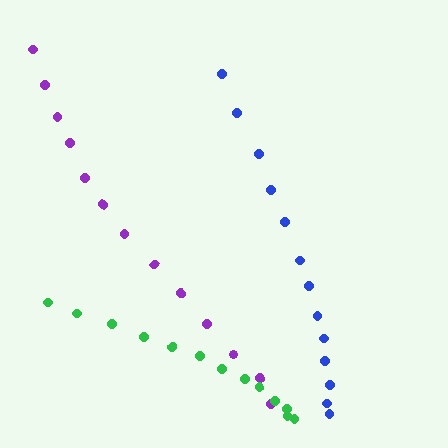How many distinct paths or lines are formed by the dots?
There are 3 distinct paths.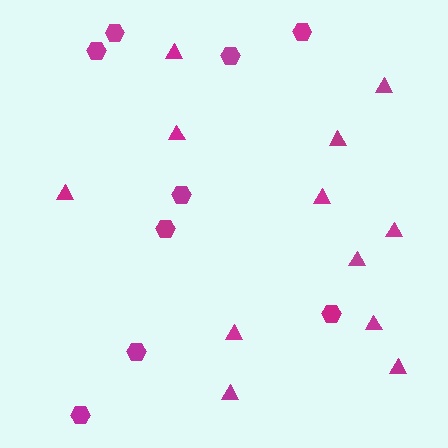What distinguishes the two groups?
There are 2 groups: one group of triangles (12) and one group of hexagons (9).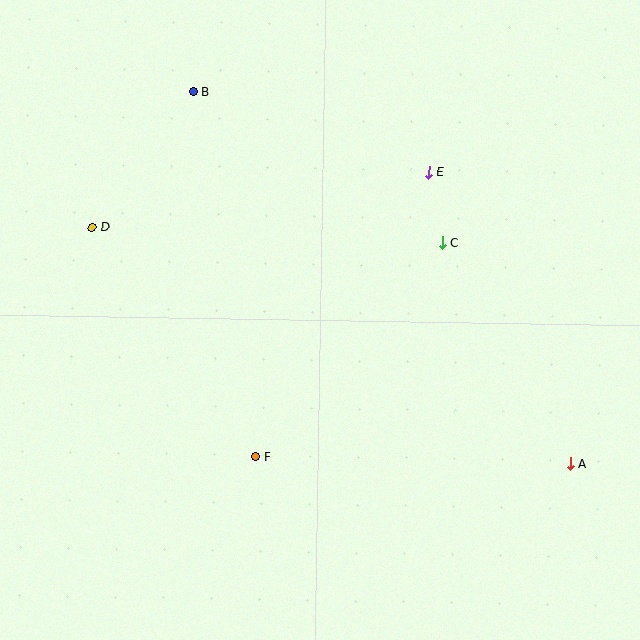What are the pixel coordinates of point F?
Point F is at (256, 457).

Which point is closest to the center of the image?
Point C at (443, 243) is closest to the center.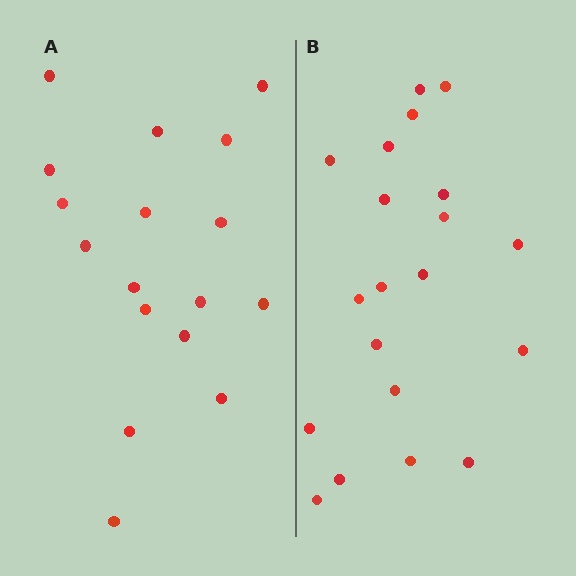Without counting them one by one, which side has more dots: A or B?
Region B (the right region) has more dots.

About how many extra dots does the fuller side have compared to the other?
Region B has just a few more — roughly 2 or 3 more dots than region A.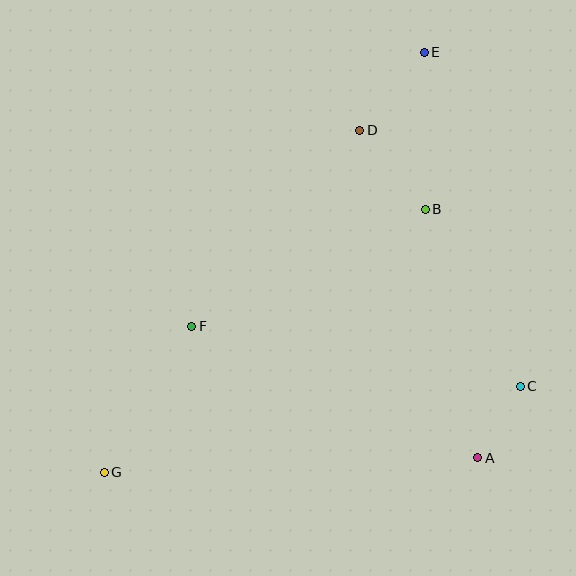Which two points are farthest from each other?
Points E and G are farthest from each other.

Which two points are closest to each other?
Points A and C are closest to each other.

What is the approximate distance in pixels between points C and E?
The distance between C and E is approximately 347 pixels.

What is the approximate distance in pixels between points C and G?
The distance between C and G is approximately 425 pixels.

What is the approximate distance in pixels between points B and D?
The distance between B and D is approximately 103 pixels.